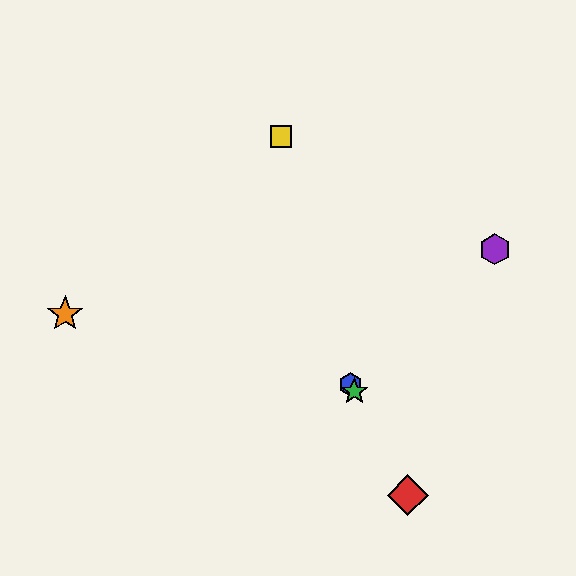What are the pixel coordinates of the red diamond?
The red diamond is at (408, 495).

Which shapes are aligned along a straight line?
The red diamond, the blue hexagon, the green star are aligned along a straight line.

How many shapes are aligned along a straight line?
3 shapes (the red diamond, the blue hexagon, the green star) are aligned along a straight line.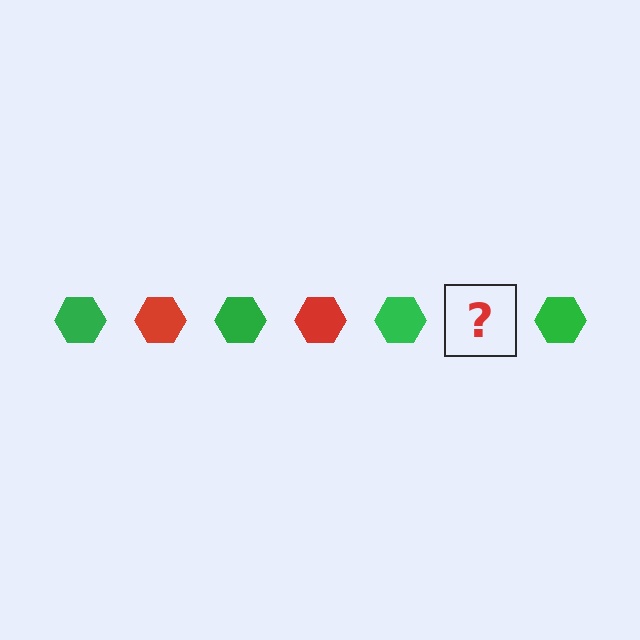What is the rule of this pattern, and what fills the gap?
The rule is that the pattern cycles through green, red hexagons. The gap should be filled with a red hexagon.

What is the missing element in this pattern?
The missing element is a red hexagon.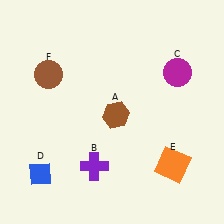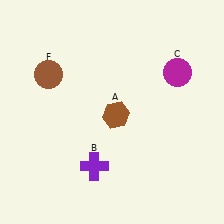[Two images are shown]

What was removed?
The orange square (E), the blue diamond (D) were removed in Image 2.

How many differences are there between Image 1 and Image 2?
There are 2 differences between the two images.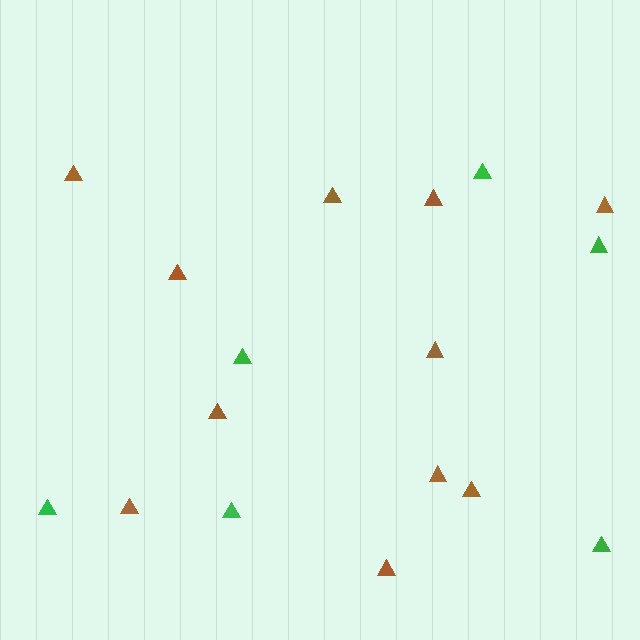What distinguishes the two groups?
There are 2 groups: one group of brown triangles (11) and one group of green triangles (6).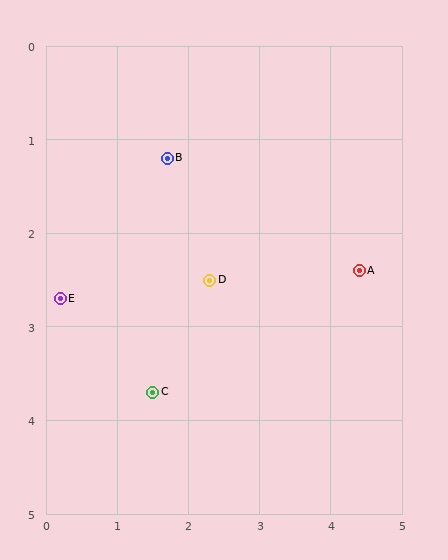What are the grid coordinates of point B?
Point B is at approximately (1.7, 1.2).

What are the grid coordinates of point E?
Point E is at approximately (0.2, 2.7).